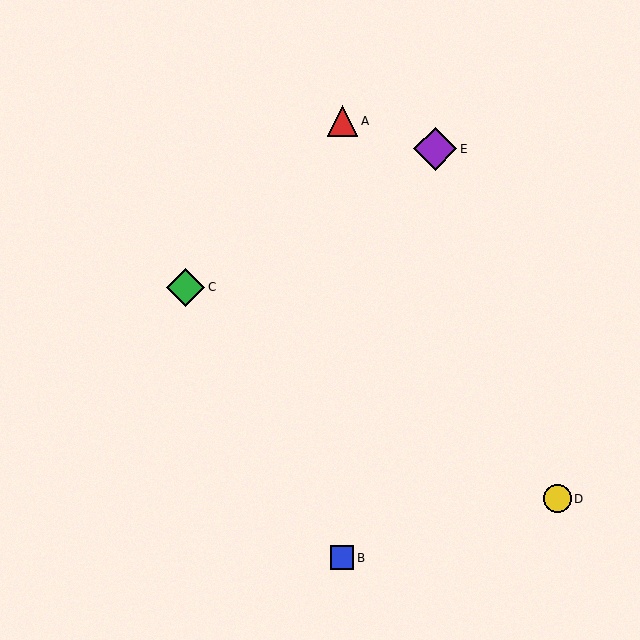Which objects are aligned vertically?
Objects A, B are aligned vertically.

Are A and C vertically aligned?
No, A is at x≈342 and C is at x≈186.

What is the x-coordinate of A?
Object A is at x≈342.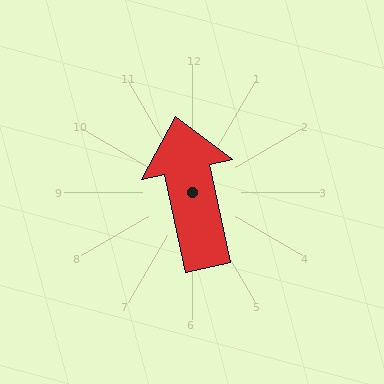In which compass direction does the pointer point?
North.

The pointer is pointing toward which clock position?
Roughly 12 o'clock.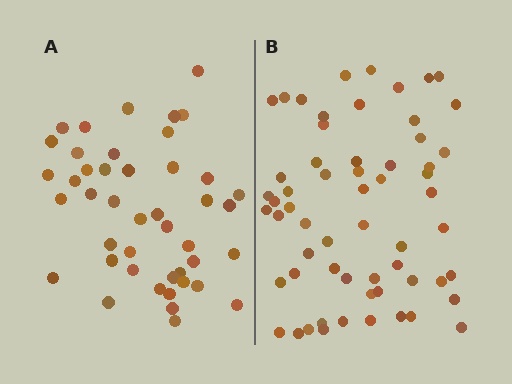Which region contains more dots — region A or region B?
Region B (the right region) has more dots.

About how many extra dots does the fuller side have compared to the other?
Region B has approximately 15 more dots than region A.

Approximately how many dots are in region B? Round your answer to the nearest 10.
About 60 dots.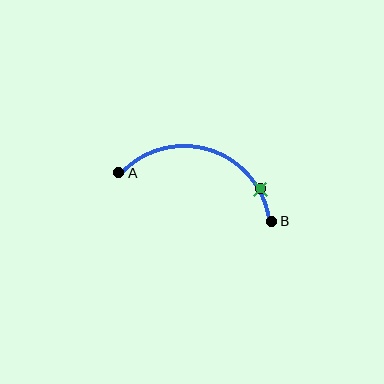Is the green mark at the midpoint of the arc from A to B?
No. The green mark lies on the arc but is closer to endpoint B. The arc midpoint would be at the point on the curve equidistant along the arc from both A and B.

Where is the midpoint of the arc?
The arc midpoint is the point on the curve farthest from the straight line joining A and B. It sits above that line.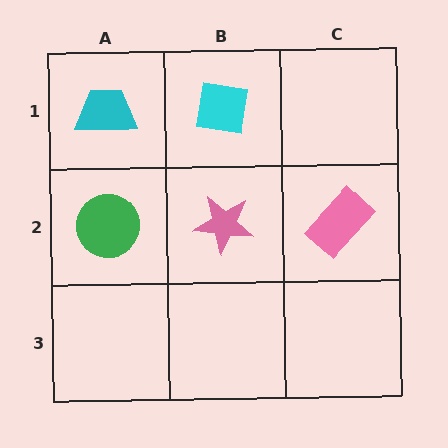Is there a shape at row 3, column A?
No, that cell is empty.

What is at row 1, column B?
A cyan square.